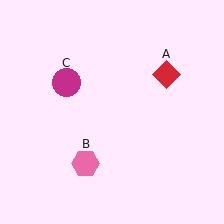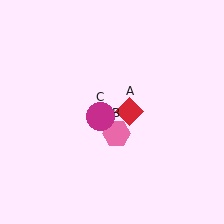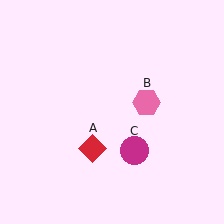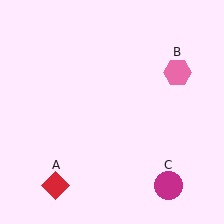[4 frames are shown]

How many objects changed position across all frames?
3 objects changed position: red diamond (object A), pink hexagon (object B), magenta circle (object C).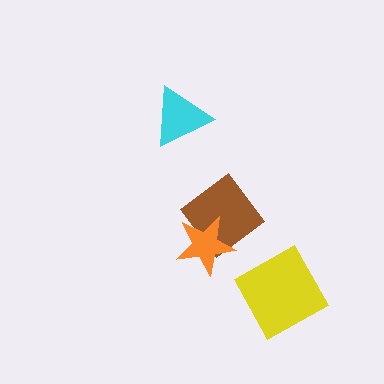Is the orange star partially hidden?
No, no other shape covers it.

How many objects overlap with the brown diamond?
1 object overlaps with the brown diamond.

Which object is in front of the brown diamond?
The orange star is in front of the brown diamond.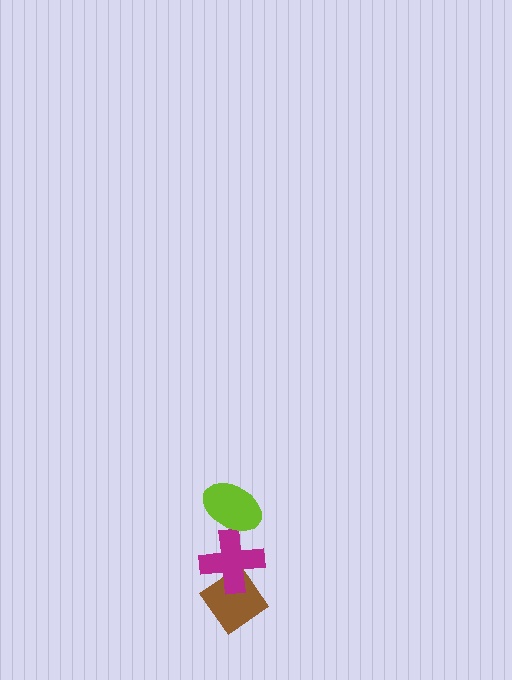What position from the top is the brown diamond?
The brown diamond is 3rd from the top.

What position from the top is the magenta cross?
The magenta cross is 2nd from the top.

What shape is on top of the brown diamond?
The magenta cross is on top of the brown diamond.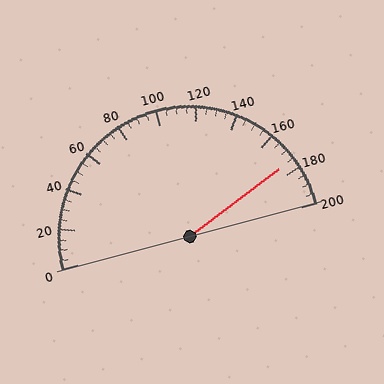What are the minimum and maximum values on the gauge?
The gauge ranges from 0 to 200.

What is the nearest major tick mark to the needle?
The nearest major tick mark is 180.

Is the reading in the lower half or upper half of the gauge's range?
The reading is in the upper half of the range (0 to 200).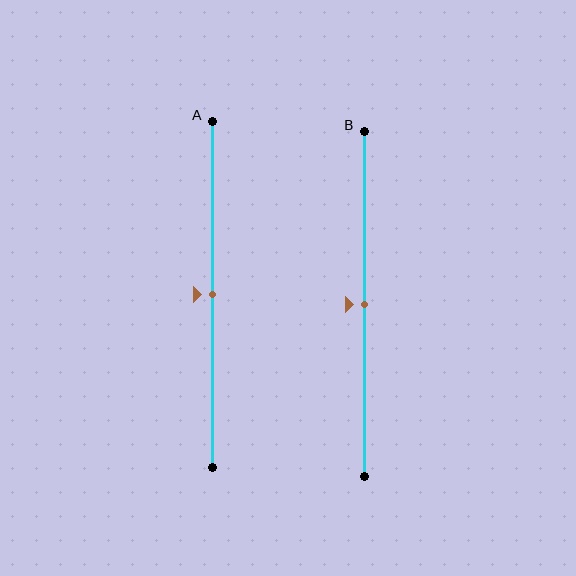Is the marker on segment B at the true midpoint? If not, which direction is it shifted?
Yes, the marker on segment B is at the true midpoint.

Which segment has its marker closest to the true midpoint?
Segment A has its marker closest to the true midpoint.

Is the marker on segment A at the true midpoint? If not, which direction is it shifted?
Yes, the marker on segment A is at the true midpoint.